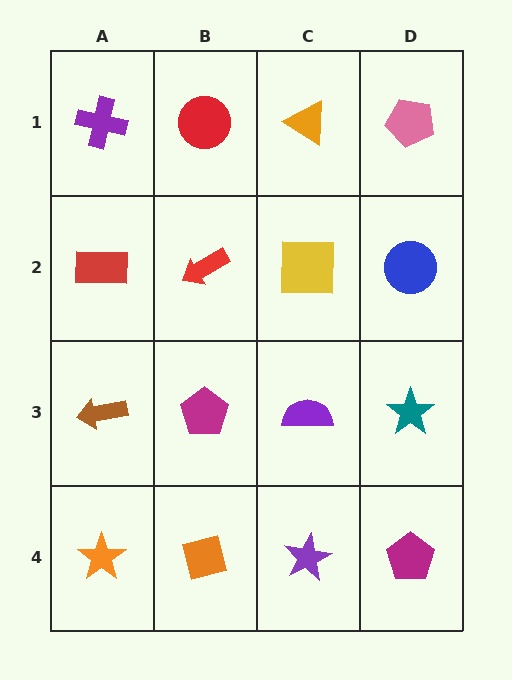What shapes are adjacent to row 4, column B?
A magenta pentagon (row 3, column B), an orange star (row 4, column A), a purple star (row 4, column C).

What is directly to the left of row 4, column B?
An orange star.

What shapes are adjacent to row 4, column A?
A brown arrow (row 3, column A), an orange square (row 4, column B).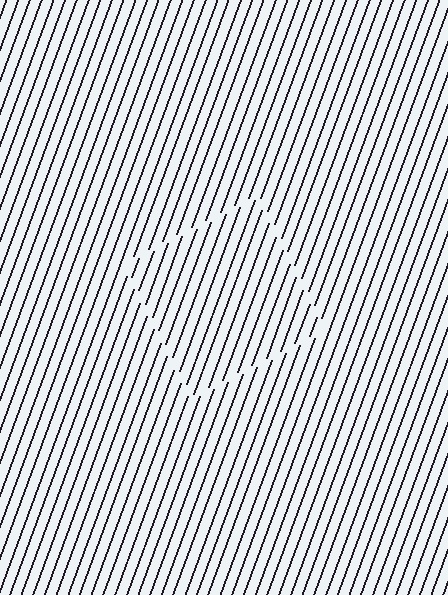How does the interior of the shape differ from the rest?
The interior of the shape contains the same grating, shifted by half a period — the contour is defined by the phase discontinuity where line-ends from the inner and outer gratings abut.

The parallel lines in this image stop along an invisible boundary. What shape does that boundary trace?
An illusory square. The interior of the shape contains the same grating, shifted by half a period — the contour is defined by the phase discontinuity where line-ends from the inner and outer gratings abut.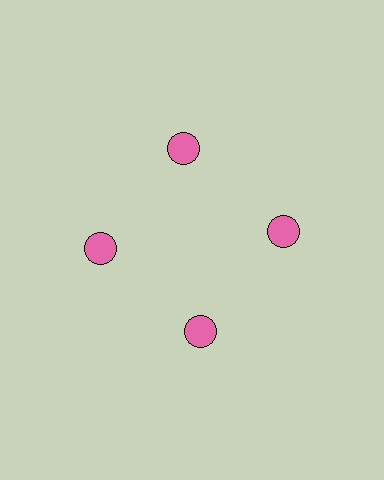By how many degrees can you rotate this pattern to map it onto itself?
The pattern maps onto itself every 90 degrees of rotation.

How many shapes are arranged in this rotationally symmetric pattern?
There are 4 shapes, arranged in 4 groups of 1.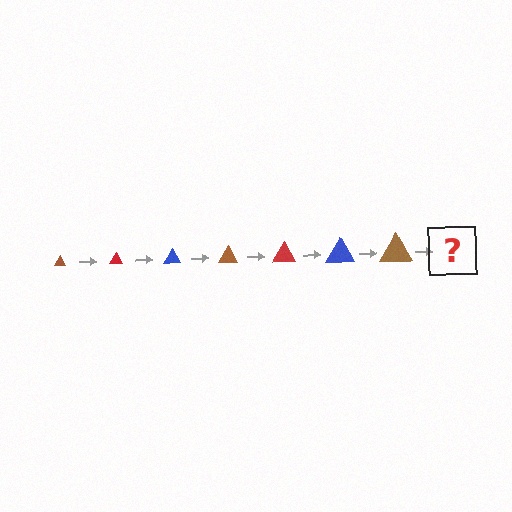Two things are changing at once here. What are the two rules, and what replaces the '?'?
The two rules are that the triangle grows larger each step and the color cycles through brown, red, and blue. The '?' should be a red triangle, larger than the previous one.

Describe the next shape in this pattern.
It should be a red triangle, larger than the previous one.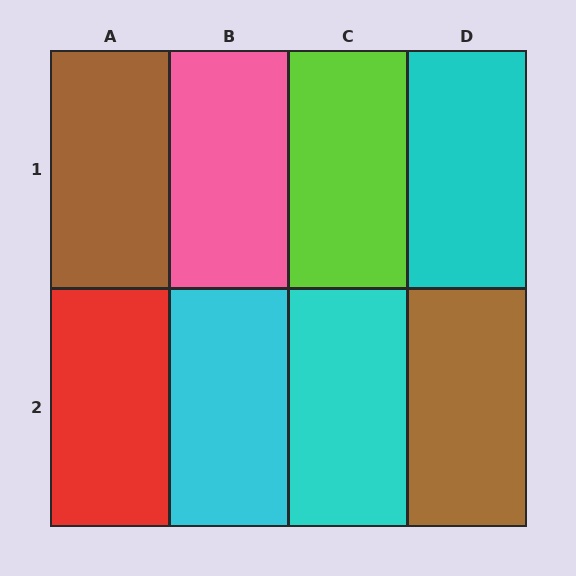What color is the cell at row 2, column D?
Brown.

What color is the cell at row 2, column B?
Cyan.